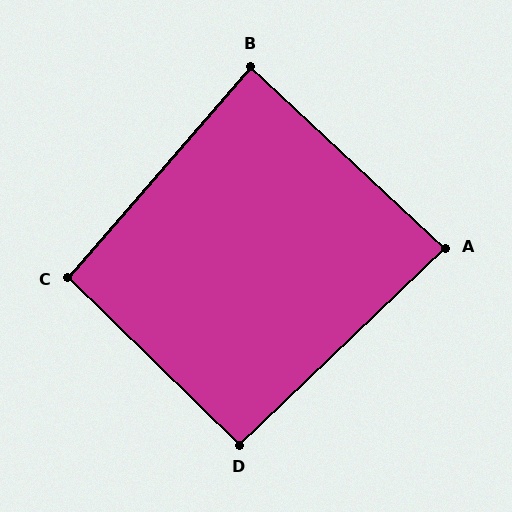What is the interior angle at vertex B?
Approximately 88 degrees (approximately right).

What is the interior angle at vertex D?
Approximately 92 degrees (approximately right).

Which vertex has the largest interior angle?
C, at approximately 93 degrees.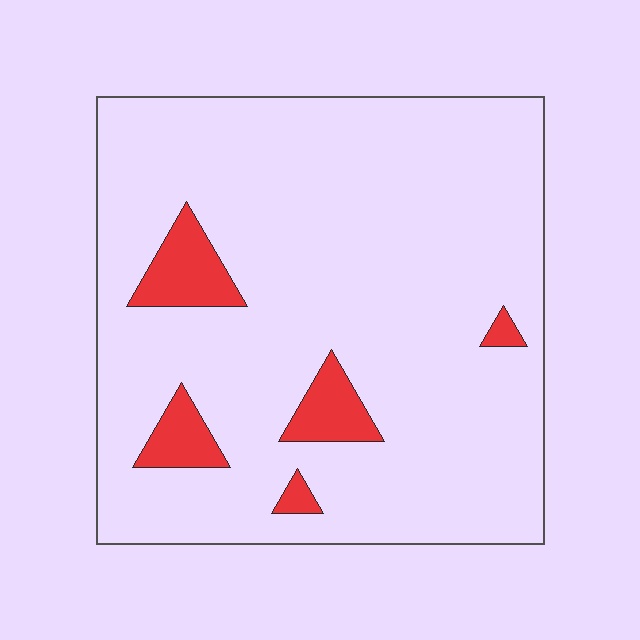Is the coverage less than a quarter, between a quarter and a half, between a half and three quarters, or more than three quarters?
Less than a quarter.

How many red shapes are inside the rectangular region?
5.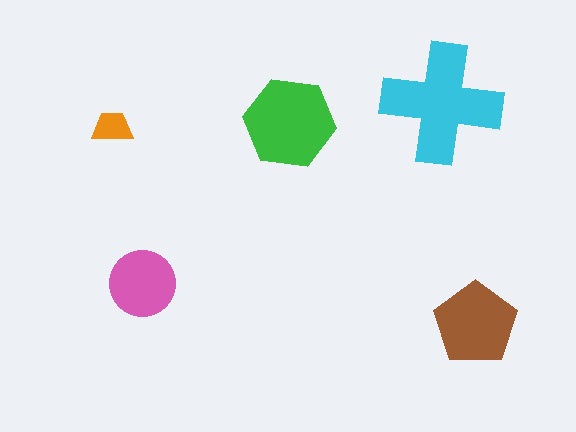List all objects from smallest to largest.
The orange trapezoid, the pink circle, the brown pentagon, the green hexagon, the cyan cross.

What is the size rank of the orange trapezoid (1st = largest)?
5th.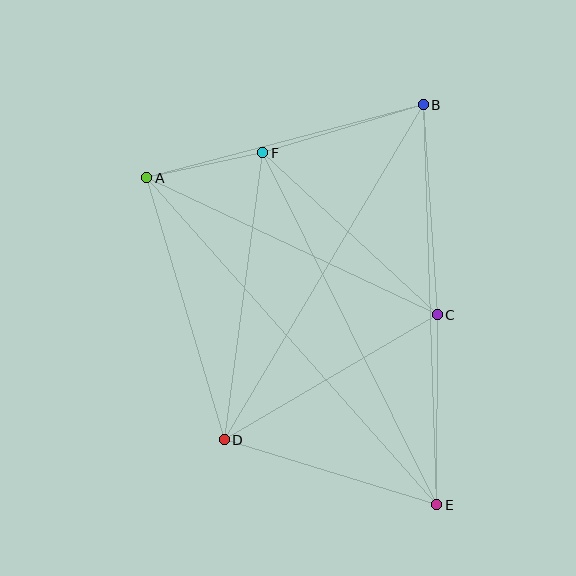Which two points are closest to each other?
Points A and F are closest to each other.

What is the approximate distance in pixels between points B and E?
The distance between B and E is approximately 400 pixels.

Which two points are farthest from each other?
Points A and E are farthest from each other.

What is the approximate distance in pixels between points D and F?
The distance between D and F is approximately 289 pixels.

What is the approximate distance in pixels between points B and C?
The distance between B and C is approximately 211 pixels.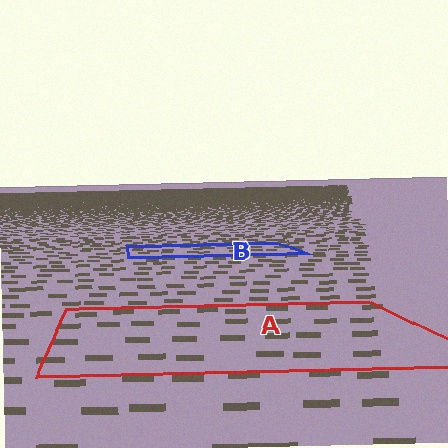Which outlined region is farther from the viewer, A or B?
Region B is farther from the viewer — the texture elements inside it appear smaller and more densely packed.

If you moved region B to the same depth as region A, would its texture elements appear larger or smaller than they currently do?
They would appear larger. At a closer depth, the same texture elements are projected at a bigger on-screen size.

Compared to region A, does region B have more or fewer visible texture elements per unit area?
Region B has more texture elements per unit area — they are packed more densely because it is farther away.